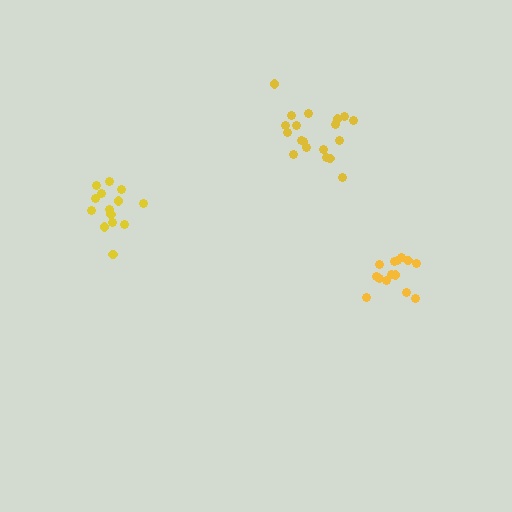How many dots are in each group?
Group 1: 14 dots, Group 2: 19 dots, Group 3: 14 dots (47 total).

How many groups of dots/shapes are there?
There are 3 groups.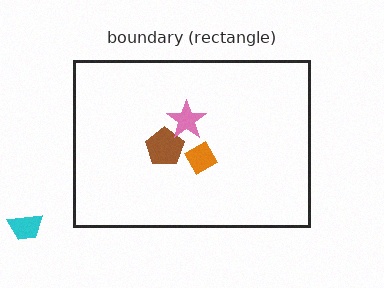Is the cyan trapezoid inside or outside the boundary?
Outside.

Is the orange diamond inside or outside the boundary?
Inside.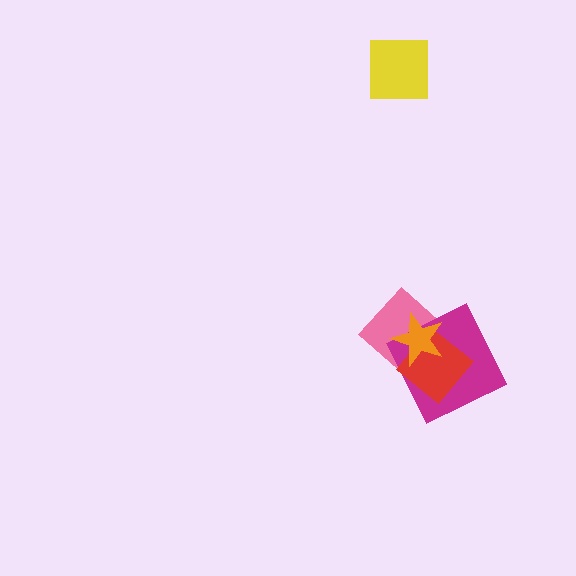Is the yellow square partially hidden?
No, no other shape covers it.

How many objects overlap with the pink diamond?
3 objects overlap with the pink diamond.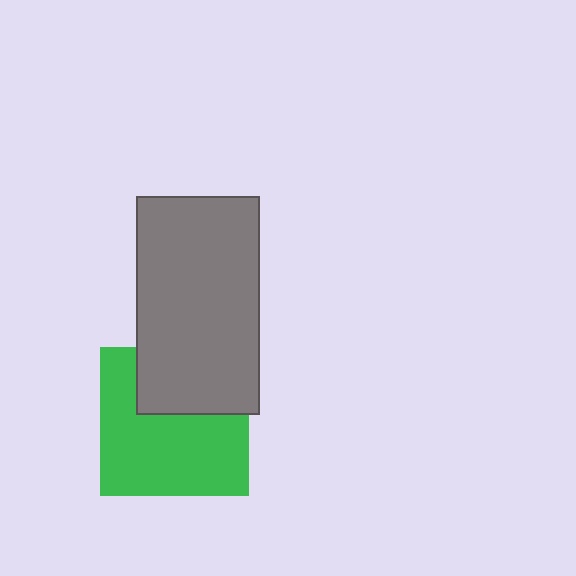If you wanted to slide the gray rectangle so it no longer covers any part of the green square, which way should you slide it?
Slide it up — that is the most direct way to separate the two shapes.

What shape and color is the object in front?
The object in front is a gray rectangle.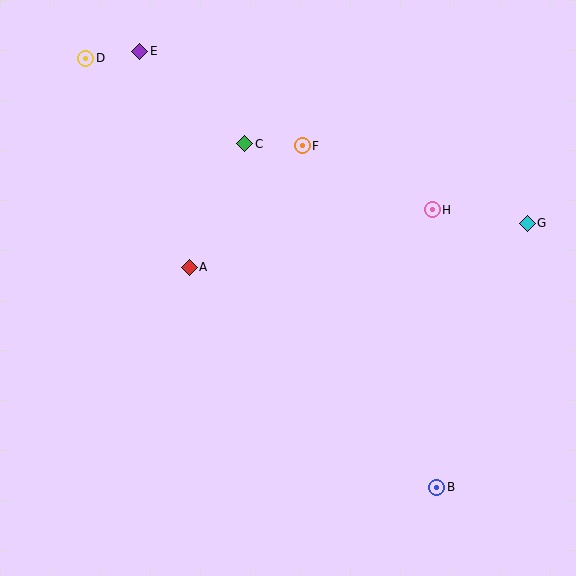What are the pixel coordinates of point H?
Point H is at (432, 210).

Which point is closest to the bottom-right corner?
Point B is closest to the bottom-right corner.